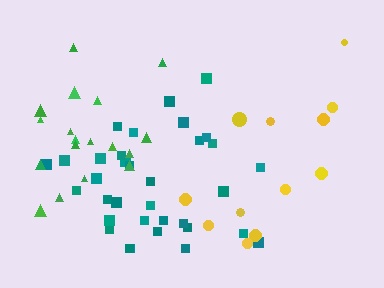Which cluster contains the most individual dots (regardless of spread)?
Teal (34).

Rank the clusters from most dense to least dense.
teal, green, yellow.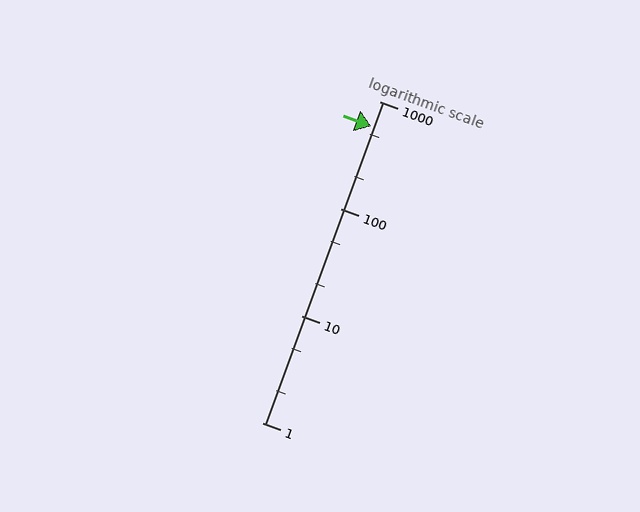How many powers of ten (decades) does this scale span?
The scale spans 3 decades, from 1 to 1000.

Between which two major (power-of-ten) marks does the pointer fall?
The pointer is between 100 and 1000.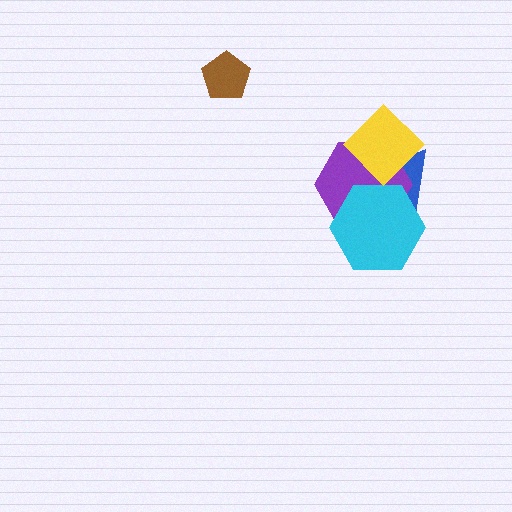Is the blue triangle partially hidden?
Yes, it is partially covered by another shape.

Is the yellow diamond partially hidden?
No, no other shape covers it.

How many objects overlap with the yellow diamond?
2 objects overlap with the yellow diamond.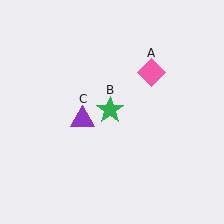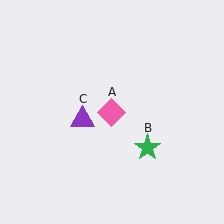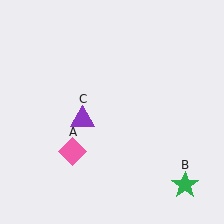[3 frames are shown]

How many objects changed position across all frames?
2 objects changed position: pink diamond (object A), green star (object B).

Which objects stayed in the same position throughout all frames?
Purple triangle (object C) remained stationary.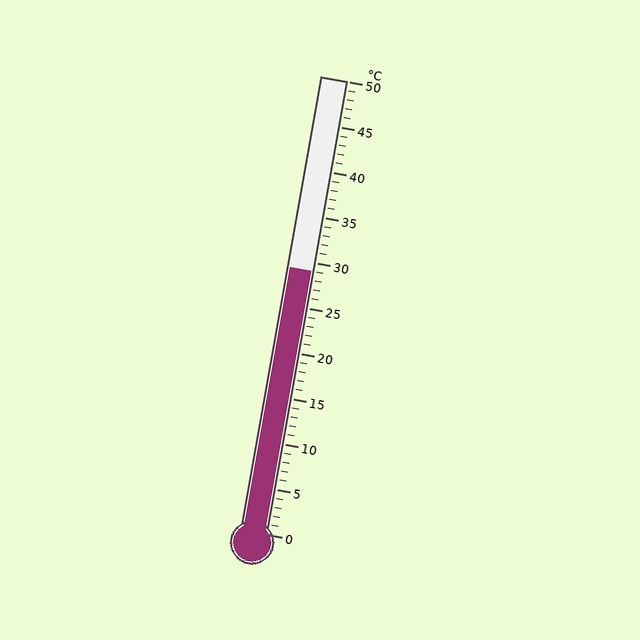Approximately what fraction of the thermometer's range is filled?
The thermometer is filled to approximately 60% of its range.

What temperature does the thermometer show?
The thermometer shows approximately 29°C.